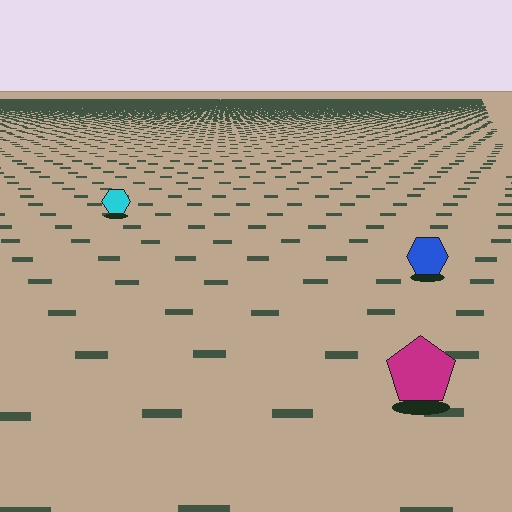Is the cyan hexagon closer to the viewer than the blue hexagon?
No. The blue hexagon is closer — you can tell from the texture gradient: the ground texture is coarser near it.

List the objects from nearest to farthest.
From nearest to farthest: the magenta pentagon, the blue hexagon, the cyan hexagon.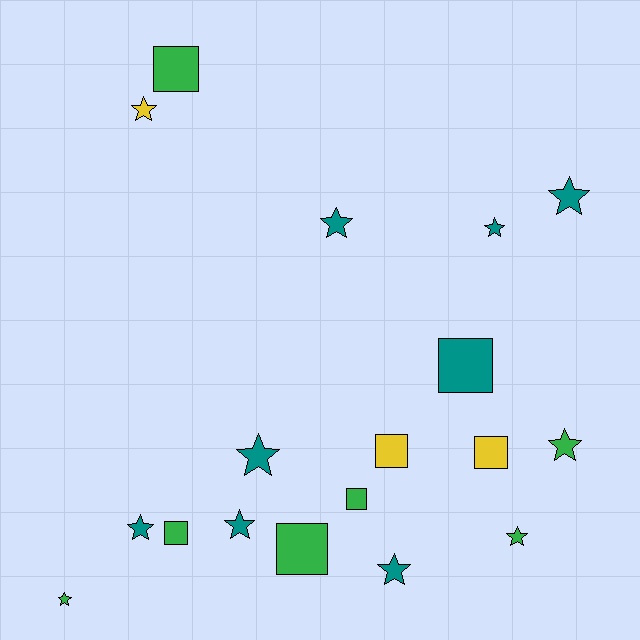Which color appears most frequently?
Teal, with 8 objects.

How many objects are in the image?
There are 18 objects.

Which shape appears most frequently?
Star, with 11 objects.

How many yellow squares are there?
There are 2 yellow squares.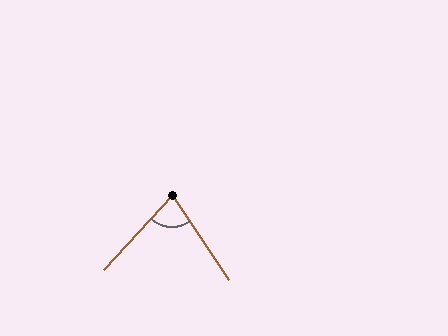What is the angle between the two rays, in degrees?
Approximately 77 degrees.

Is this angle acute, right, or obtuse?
It is acute.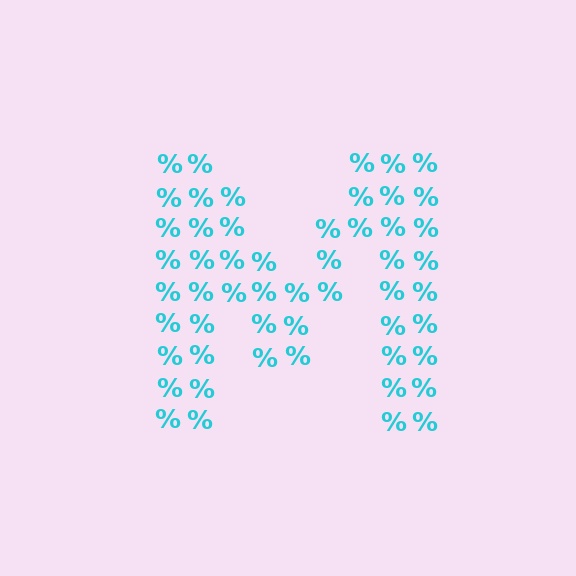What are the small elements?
The small elements are percent signs.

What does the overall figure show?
The overall figure shows the letter M.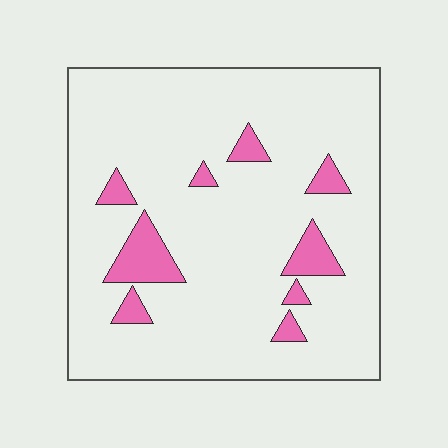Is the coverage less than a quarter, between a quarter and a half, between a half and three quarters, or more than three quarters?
Less than a quarter.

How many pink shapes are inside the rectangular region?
9.